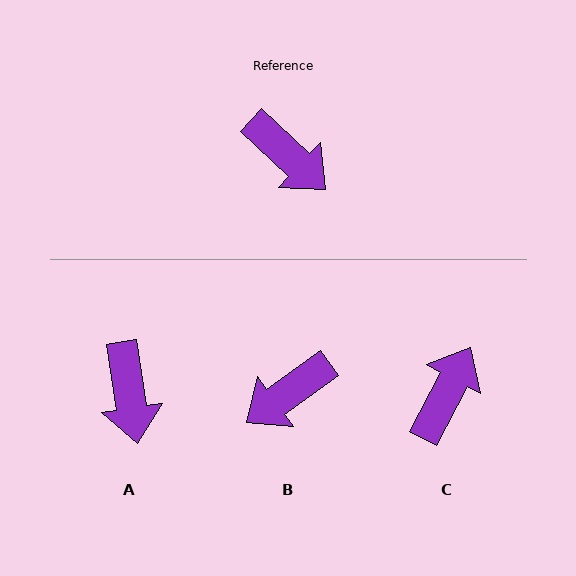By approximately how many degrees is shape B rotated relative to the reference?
Approximately 102 degrees clockwise.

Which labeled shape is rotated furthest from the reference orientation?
C, about 106 degrees away.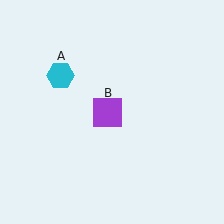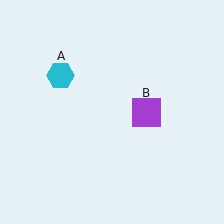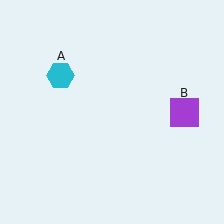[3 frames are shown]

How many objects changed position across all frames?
1 object changed position: purple square (object B).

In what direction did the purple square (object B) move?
The purple square (object B) moved right.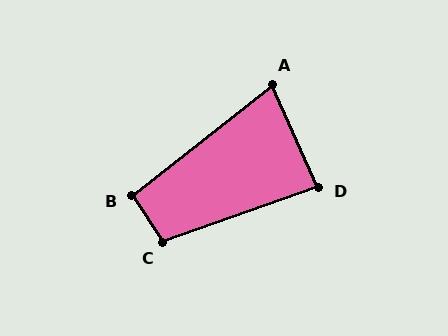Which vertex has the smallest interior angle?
A, at approximately 76 degrees.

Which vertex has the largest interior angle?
C, at approximately 104 degrees.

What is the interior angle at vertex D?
Approximately 85 degrees (approximately right).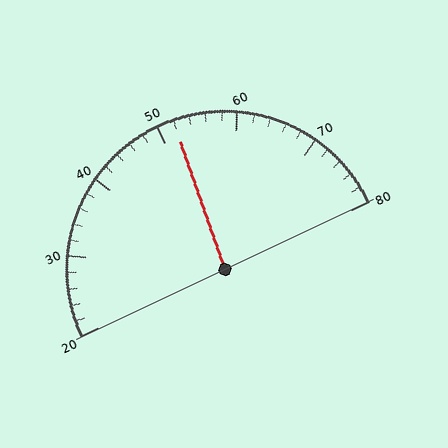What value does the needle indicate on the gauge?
The needle indicates approximately 52.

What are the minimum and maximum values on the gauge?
The gauge ranges from 20 to 80.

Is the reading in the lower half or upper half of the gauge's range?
The reading is in the upper half of the range (20 to 80).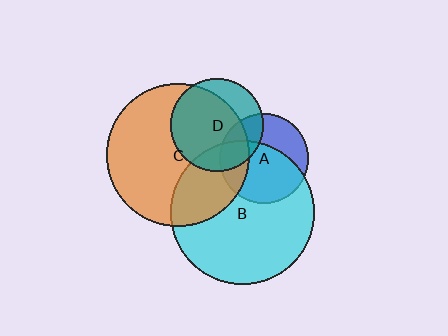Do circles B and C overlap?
Yes.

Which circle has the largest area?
Circle B (cyan).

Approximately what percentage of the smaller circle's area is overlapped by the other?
Approximately 30%.